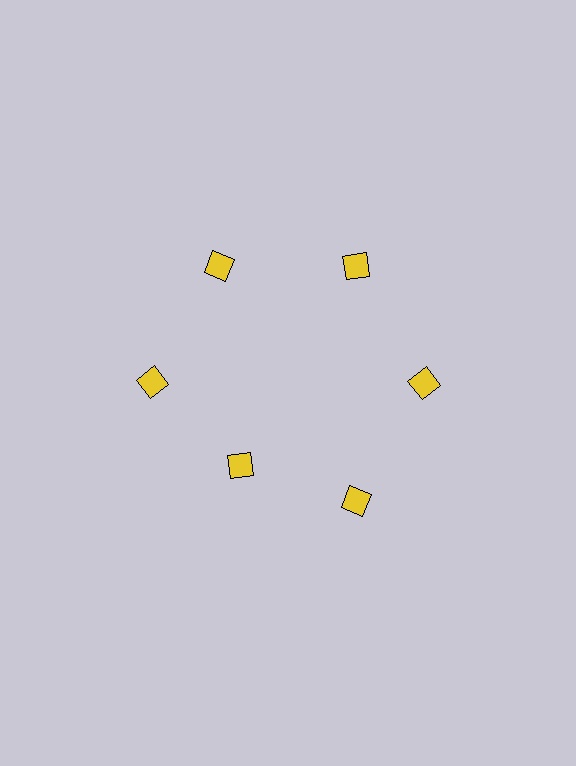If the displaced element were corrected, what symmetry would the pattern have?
It would have 6-fold rotational symmetry — the pattern would map onto itself every 60 degrees.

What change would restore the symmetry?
The symmetry would be restored by moving it outward, back onto the ring so that all 6 diamonds sit at equal angles and equal distance from the center.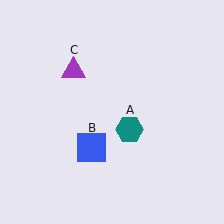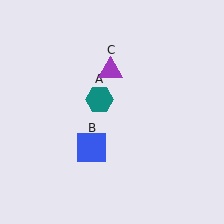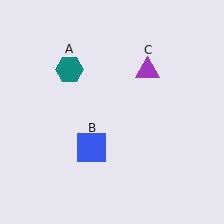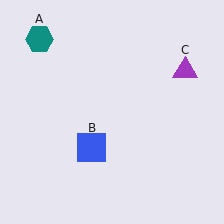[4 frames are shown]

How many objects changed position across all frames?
2 objects changed position: teal hexagon (object A), purple triangle (object C).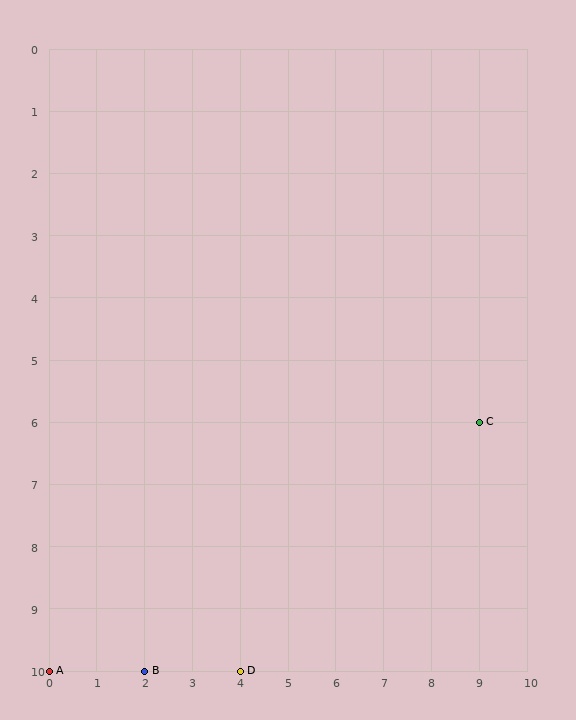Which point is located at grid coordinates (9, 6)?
Point C is at (9, 6).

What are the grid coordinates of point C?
Point C is at grid coordinates (9, 6).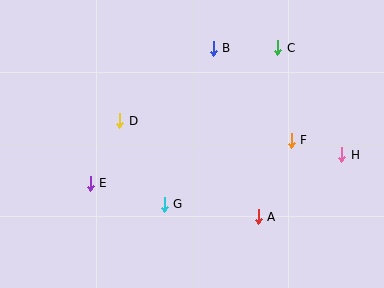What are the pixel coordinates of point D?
Point D is at (120, 121).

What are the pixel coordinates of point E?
Point E is at (90, 183).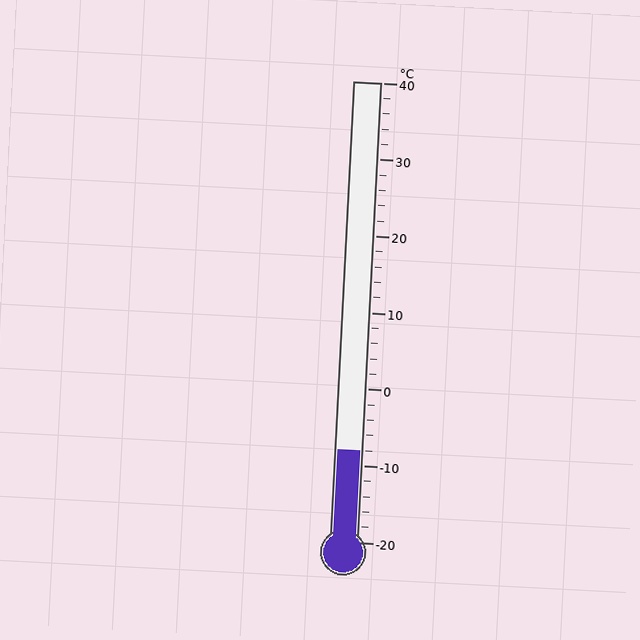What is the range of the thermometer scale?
The thermometer scale ranges from -20°C to 40°C.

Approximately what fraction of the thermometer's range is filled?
The thermometer is filled to approximately 20% of its range.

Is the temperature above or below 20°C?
The temperature is below 20°C.